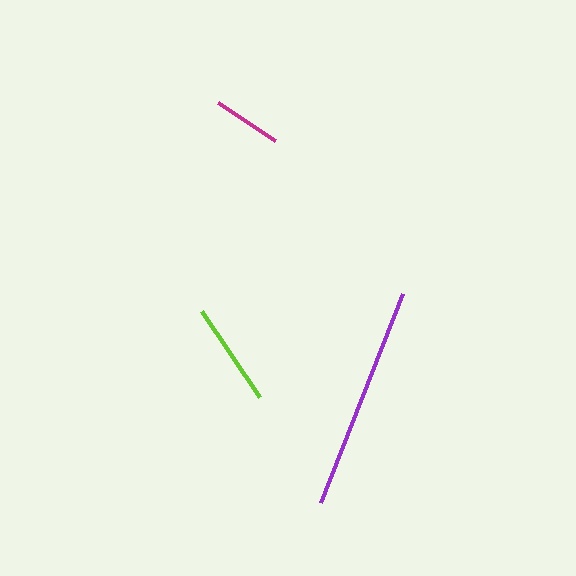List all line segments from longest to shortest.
From longest to shortest: purple, lime, magenta.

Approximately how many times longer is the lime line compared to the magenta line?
The lime line is approximately 1.5 times the length of the magenta line.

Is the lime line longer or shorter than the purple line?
The purple line is longer than the lime line.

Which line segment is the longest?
The purple line is the longest at approximately 224 pixels.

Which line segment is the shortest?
The magenta line is the shortest at approximately 69 pixels.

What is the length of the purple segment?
The purple segment is approximately 224 pixels long.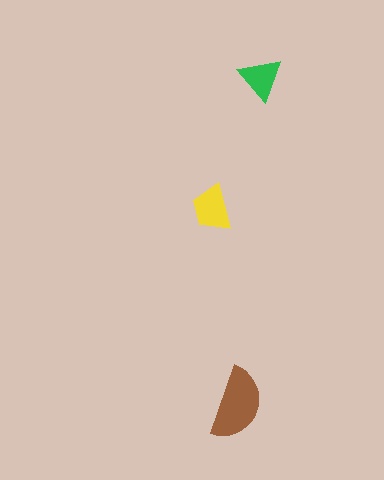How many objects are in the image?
There are 3 objects in the image.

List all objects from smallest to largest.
The green triangle, the yellow trapezoid, the brown semicircle.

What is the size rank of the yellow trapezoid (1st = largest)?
2nd.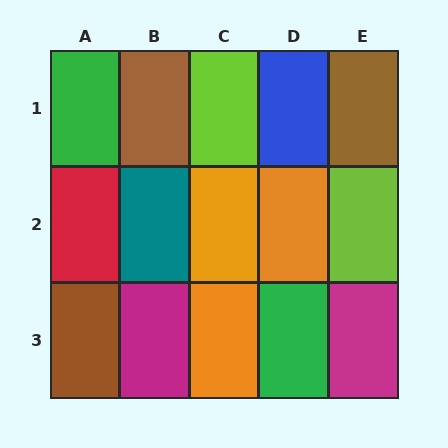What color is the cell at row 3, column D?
Green.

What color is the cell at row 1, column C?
Lime.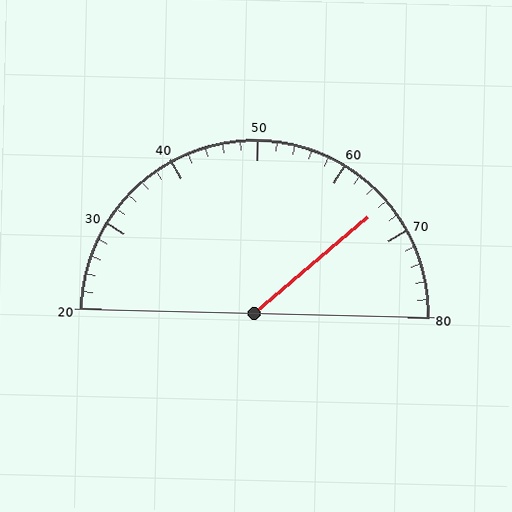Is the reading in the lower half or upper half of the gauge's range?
The reading is in the upper half of the range (20 to 80).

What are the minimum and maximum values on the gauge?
The gauge ranges from 20 to 80.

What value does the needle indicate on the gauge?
The needle indicates approximately 66.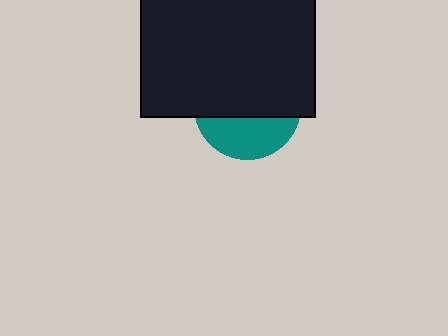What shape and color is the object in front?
The object in front is a black rectangle.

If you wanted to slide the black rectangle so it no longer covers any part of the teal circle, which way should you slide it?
Slide it up — that is the most direct way to separate the two shapes.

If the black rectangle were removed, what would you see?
You would see the complete teal circle.